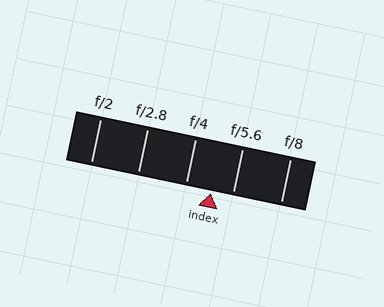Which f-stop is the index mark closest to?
The index mark is closest to f/5.6.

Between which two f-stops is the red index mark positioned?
The index mark is between f/4 and f/5.6.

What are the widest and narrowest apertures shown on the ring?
The widest aperture shown is f/2 and the narrowest is f/8.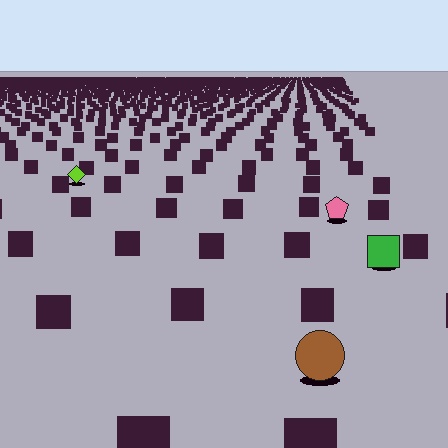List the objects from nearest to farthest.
From nearest to farthest: the brown circle, the green square, the pink pentagon, the lime diamond.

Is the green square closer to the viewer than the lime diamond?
Yes. The green square is closer — you can tell from the texture gradient: the ground texture is coarser near it.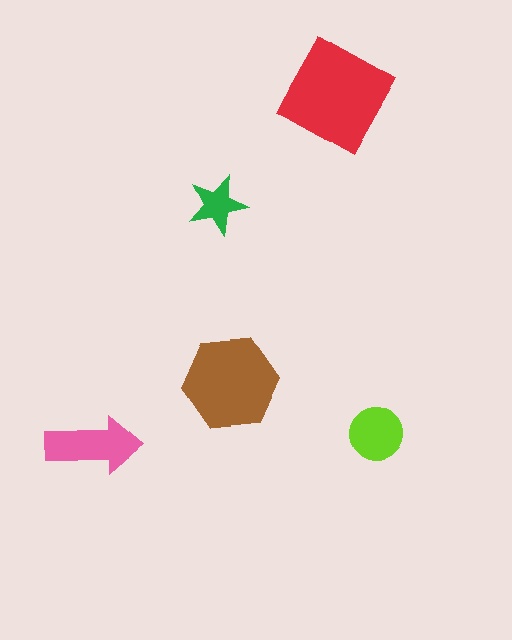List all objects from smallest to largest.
The green star, the lime circle, the pink arrow, the brown hexagon, the red diamond.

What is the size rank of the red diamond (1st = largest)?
1st.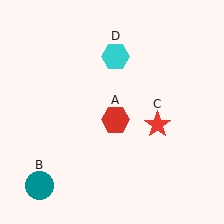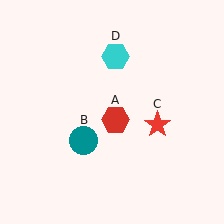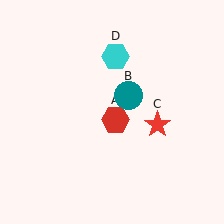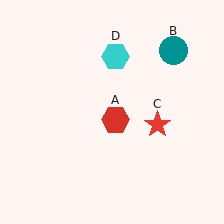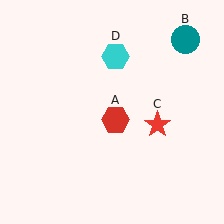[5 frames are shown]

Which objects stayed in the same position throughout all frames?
Red hexagon (object A) and red star (object C) and cyan hexagon (object D) remained stationary.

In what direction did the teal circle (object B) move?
The teal circle (object B) moved up and to the right.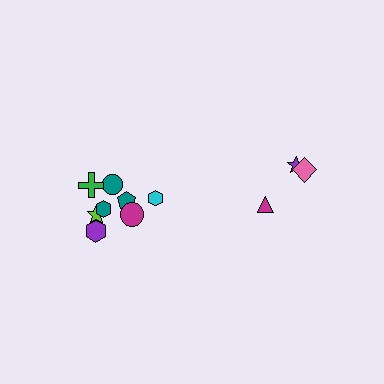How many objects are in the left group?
There are 8 objects.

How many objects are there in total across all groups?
There are 11 objects.